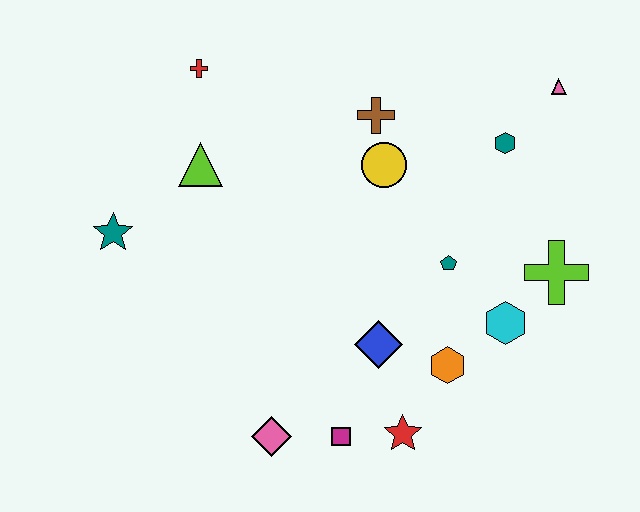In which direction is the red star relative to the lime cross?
The red star is below the lime cross.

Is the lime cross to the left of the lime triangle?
No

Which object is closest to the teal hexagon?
The pink triangle is closest to the teal hexagon.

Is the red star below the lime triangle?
Yes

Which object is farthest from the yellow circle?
The pink diamond is farthest from the yellow circle.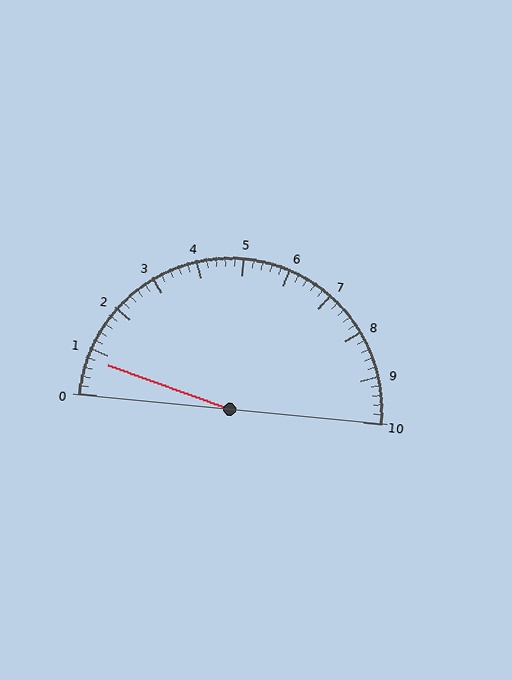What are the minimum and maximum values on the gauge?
The gauge ranges from 0 to 10.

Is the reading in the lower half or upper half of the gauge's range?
The reading is in the lower half of the range (0 to 10).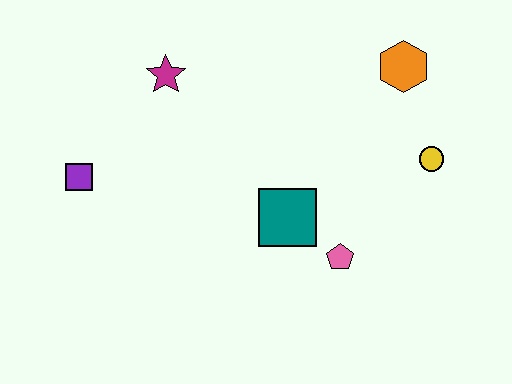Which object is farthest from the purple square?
The yellow circle is farthest from the purple square.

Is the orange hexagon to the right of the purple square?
Yes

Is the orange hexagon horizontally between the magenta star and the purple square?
No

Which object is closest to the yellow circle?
The orange hexagon is closest to the yellow circle.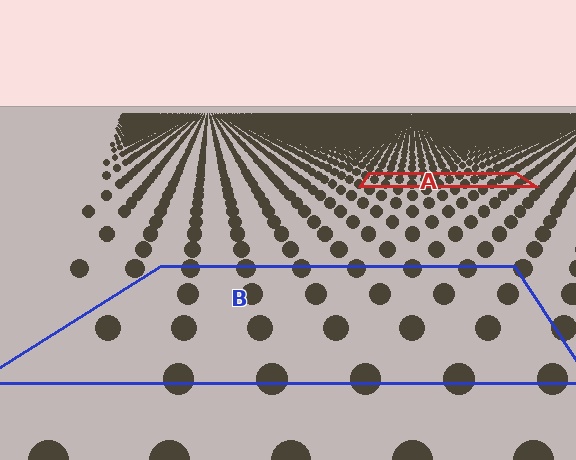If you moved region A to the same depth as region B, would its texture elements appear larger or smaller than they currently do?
They would appear larger. At a closer depth, the same texture elements are projected at a bigger on-screen size.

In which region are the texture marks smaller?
The texture marks are smaller in region A, because it is farther away.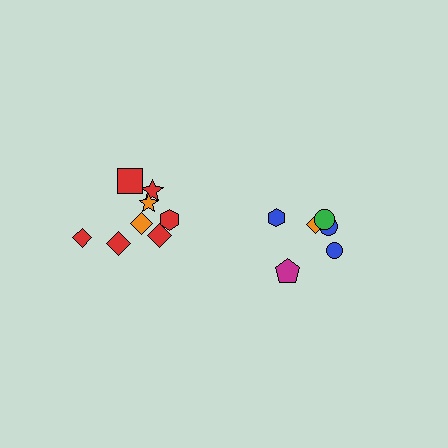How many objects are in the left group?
There are 8 objects.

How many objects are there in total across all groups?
There are 14 objects.